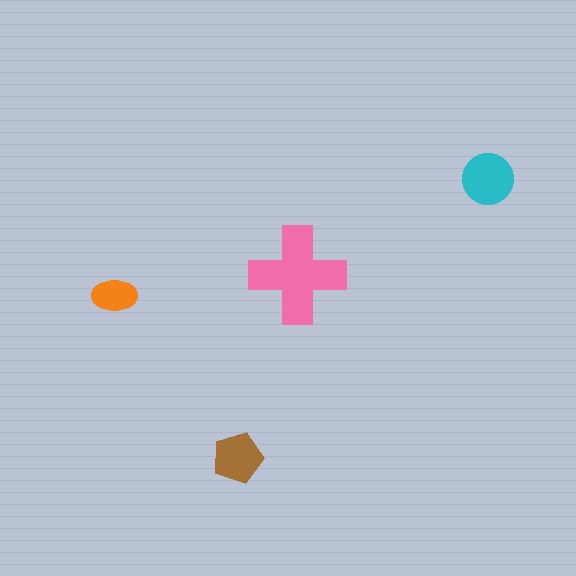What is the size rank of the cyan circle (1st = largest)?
2nd.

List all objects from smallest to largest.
The orange ellipse, the brown pentagon, the cyan circle, the pink cross.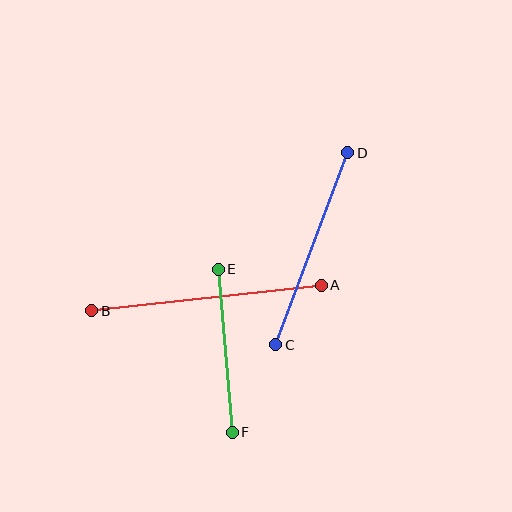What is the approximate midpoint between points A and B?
The midpoint is at approximately (206, 298) pixels.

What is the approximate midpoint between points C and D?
The midpoint is at approximately (312, 249) pixels.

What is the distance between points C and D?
The distance is approximately 205 pixels.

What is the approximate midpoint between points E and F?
The midpoint is at approximately (225, 351) pixels.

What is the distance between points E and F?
The distance is approximately 164 pixels.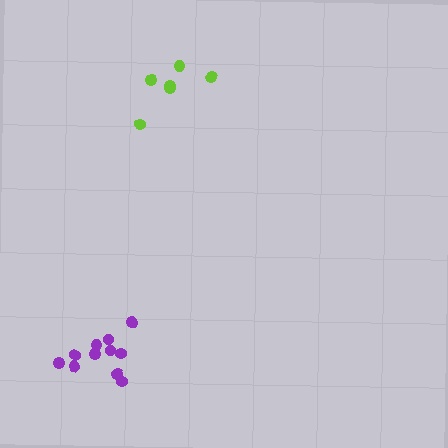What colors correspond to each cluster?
The clusters are colored: lime, purple.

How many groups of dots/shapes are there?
There are 2 groups.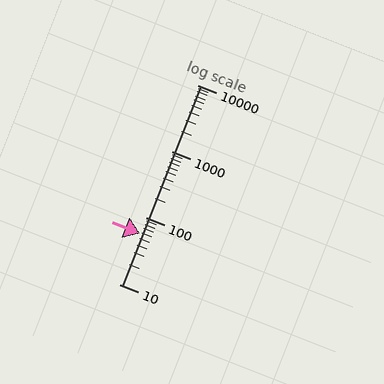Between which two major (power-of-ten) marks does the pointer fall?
The pointer is between 10 and 100.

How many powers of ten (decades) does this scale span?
The scale spans 3 decades, from 10 to 10000.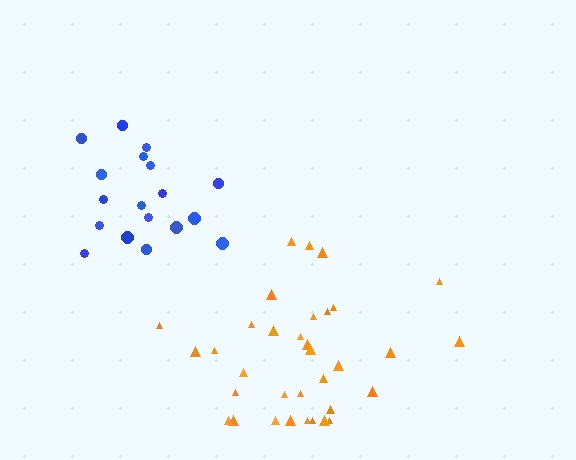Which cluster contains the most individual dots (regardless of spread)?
Orange (34).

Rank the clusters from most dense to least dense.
orange, blue.